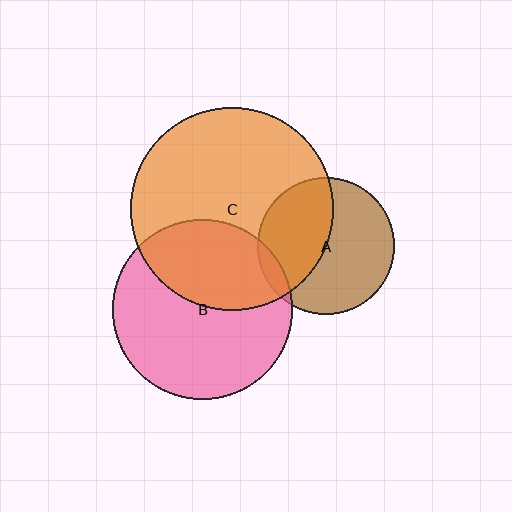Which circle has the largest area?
Circle C (orange).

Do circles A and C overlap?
Yes.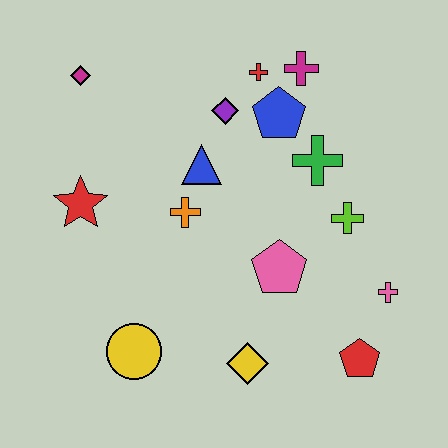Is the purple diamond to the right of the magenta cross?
No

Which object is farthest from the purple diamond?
The red pentagon is farthest from the purple diamond.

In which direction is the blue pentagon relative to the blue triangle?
The blue pentagon is to the right of the blue triangle.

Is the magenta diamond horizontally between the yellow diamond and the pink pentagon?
No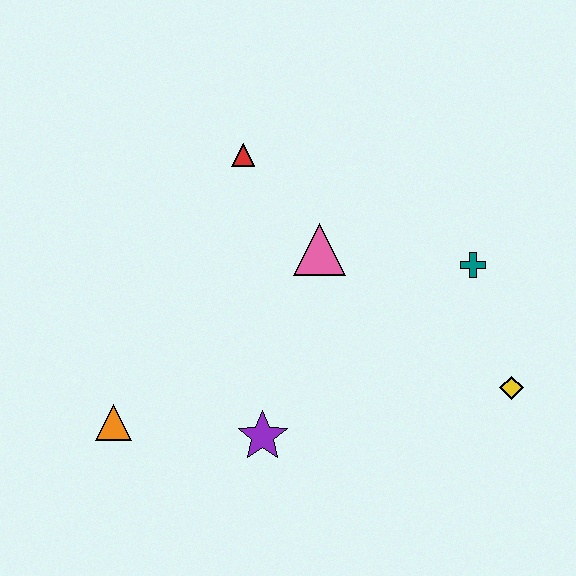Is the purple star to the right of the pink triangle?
No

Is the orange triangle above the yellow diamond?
No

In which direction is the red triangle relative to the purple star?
The red triangle is above the purple star.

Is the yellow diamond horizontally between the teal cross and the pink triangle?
No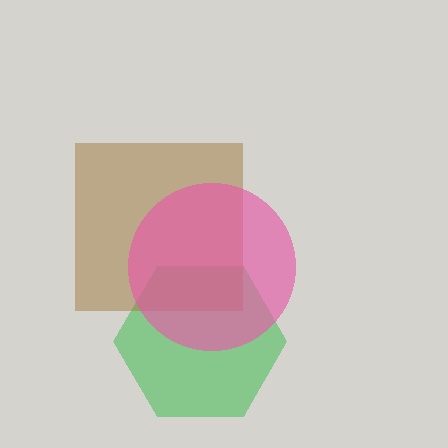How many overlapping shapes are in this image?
There are 3 overlapping shapes in the image.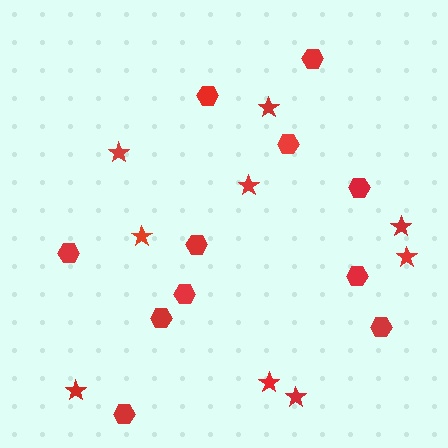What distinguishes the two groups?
There are 2 groups: one group of hexagons (11) and one group of stars (9).